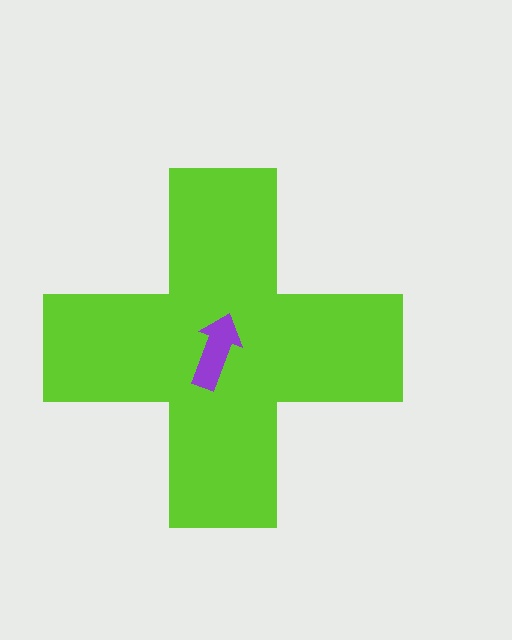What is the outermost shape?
The lime cross.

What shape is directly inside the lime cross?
The purple arrow.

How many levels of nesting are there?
2.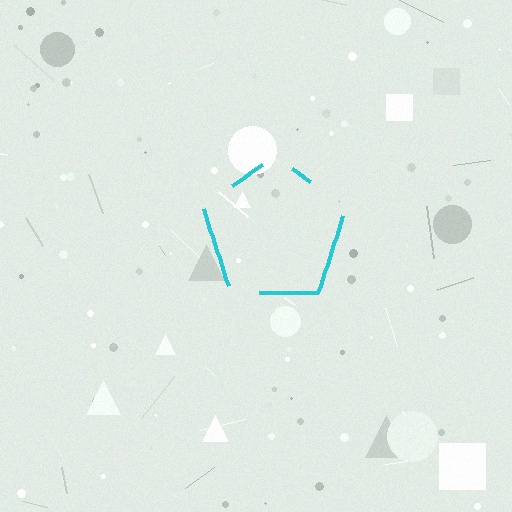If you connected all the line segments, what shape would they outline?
They would outline a pentagon.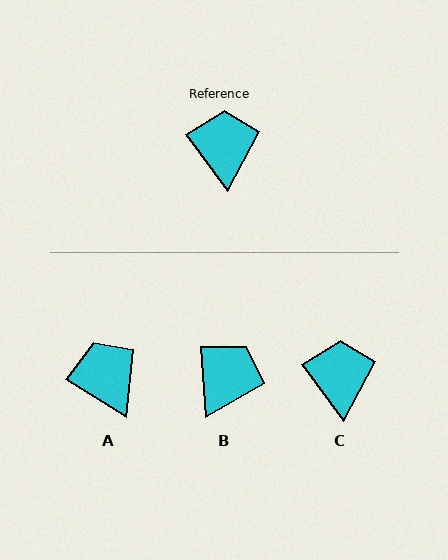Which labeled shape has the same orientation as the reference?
C.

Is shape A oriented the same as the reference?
No, it is off by about 22 degrees.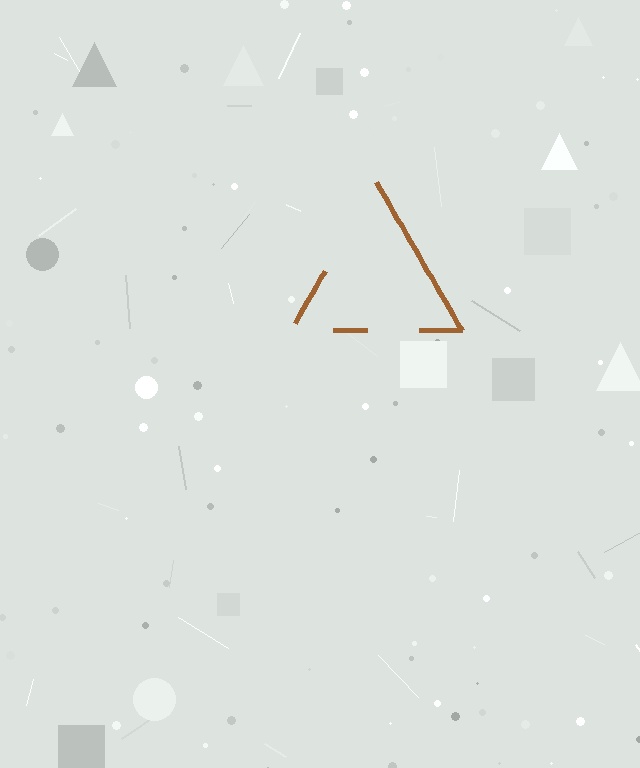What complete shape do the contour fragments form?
The contour fragments form a triangle.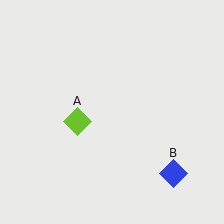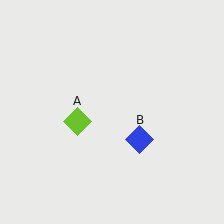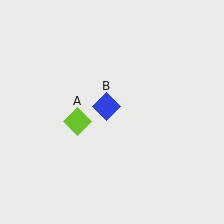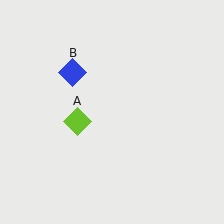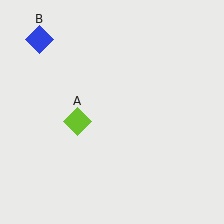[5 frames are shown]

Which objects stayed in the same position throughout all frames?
Lime diamond (object A) remained stationary.